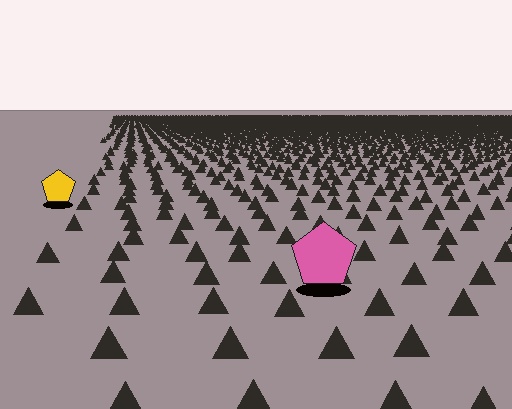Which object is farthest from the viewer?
The yellow pentagon is farthest from the viewer. It appears smaller and the ground texture around it is denser.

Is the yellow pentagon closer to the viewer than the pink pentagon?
No. The pink pentagon is closer — you can tell from the texture gradient: the ground texture is coarser near it.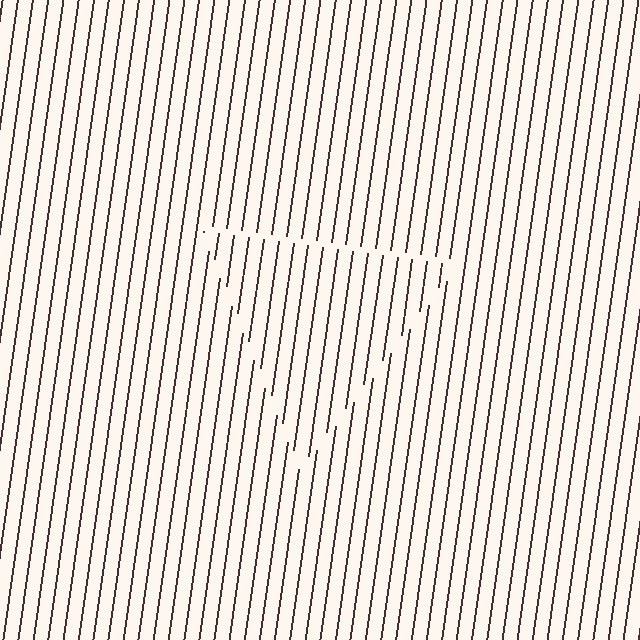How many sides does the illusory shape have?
3 sides — the line-ends trace a triangle.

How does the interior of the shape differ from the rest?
The interior of the shape contains the same grating, shifted by half a period — the contour is defined by the phase discontinuity where line-ends from the inner and outer gratings abut.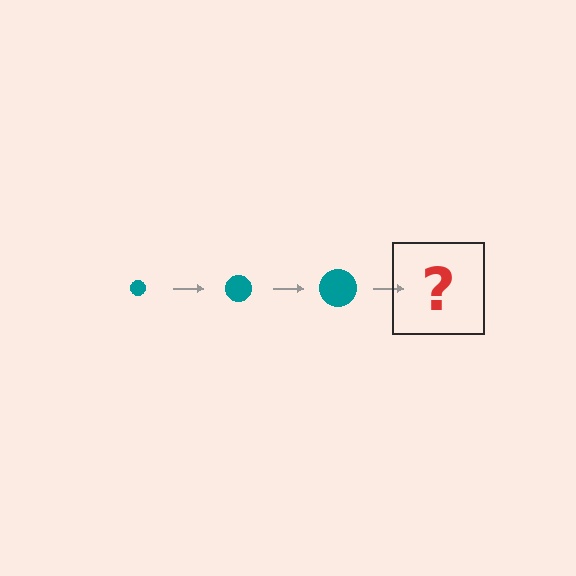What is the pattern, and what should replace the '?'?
The pattern is that the circle gets progressively larger each step. The '?' should be a teal circle, larger than the previous one.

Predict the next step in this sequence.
The next step is a teal circle, larger than the previous one.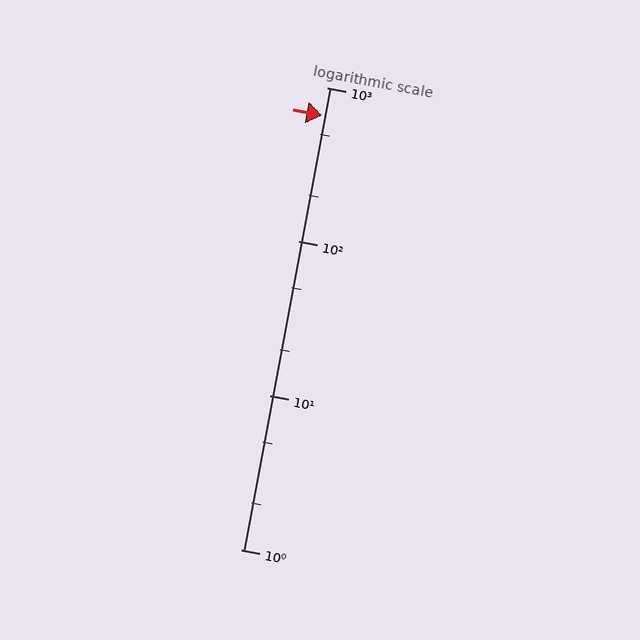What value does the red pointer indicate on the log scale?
The pointer indicates approximately 660.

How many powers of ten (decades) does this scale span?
The scale spans 3 decades, from 1 to 1000.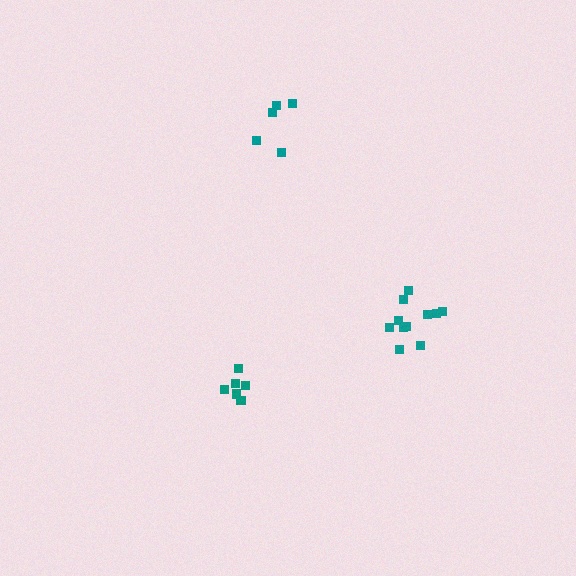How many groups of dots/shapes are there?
There are 3 groups.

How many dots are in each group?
Group 1: 6 dots, Group 2: 5 dots, Group 3: 11 dots (22 total).